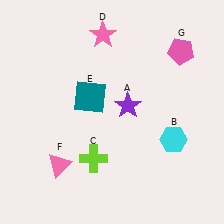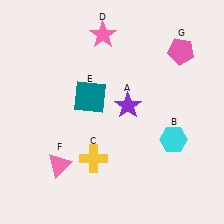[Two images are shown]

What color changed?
The cross (C) changed from lime in Image 1 to yellow in Image 2.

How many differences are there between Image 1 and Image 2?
There is 1 difference between the two images.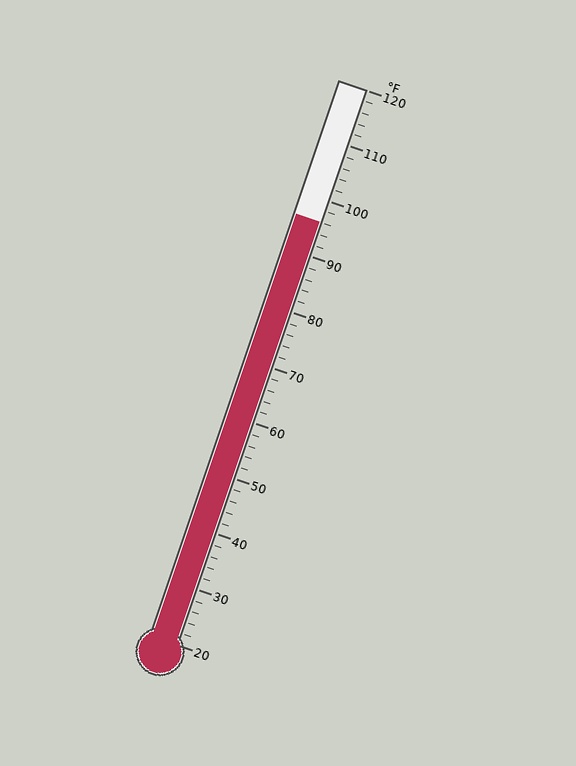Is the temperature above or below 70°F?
The temperature is above 70°F.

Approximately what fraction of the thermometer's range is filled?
The thermometer is filled to approximately 75% of its range.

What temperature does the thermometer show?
The thermometer shows approximately 96°F.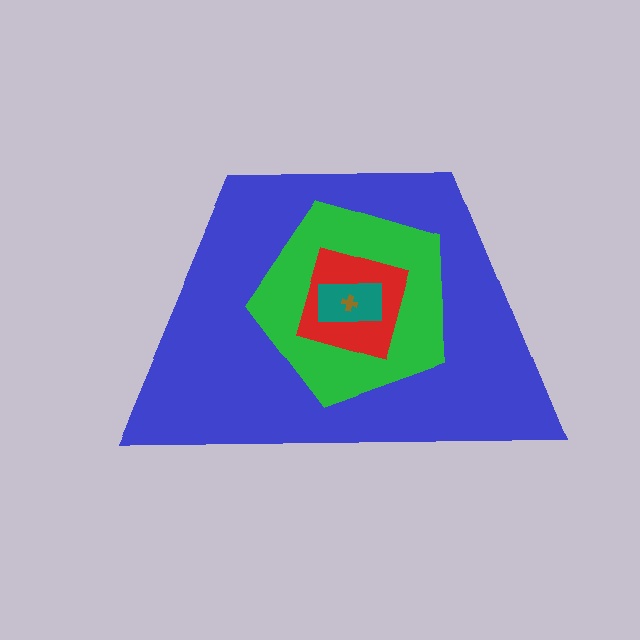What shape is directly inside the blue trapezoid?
The green pentagon.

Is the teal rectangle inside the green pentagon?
Yes.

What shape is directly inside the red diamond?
The teal rectangle.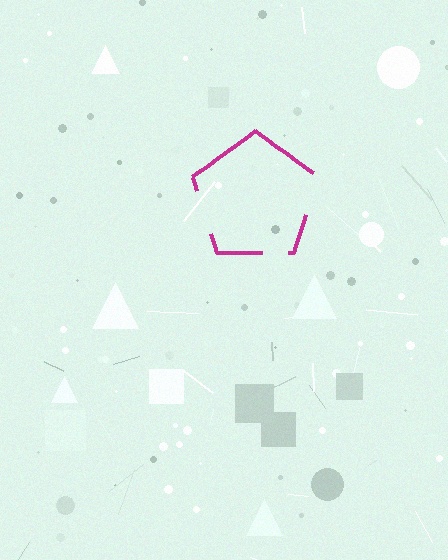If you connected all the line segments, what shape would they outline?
They would outline a pentagon.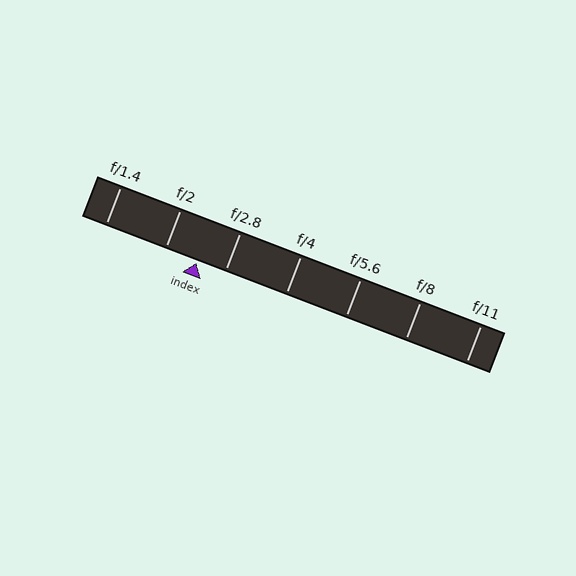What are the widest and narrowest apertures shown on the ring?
The widest aperture shown is f/1.4 and the narrowest is f/11.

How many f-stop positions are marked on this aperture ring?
There are 7 f-stop positions marked.